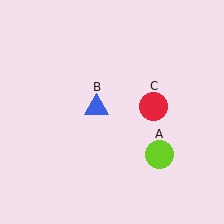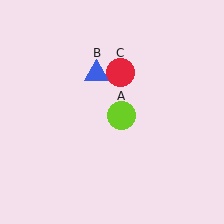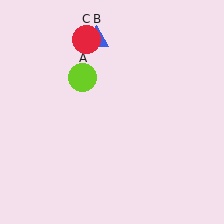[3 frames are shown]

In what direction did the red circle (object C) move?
The red circle (object C) moved up and to the left.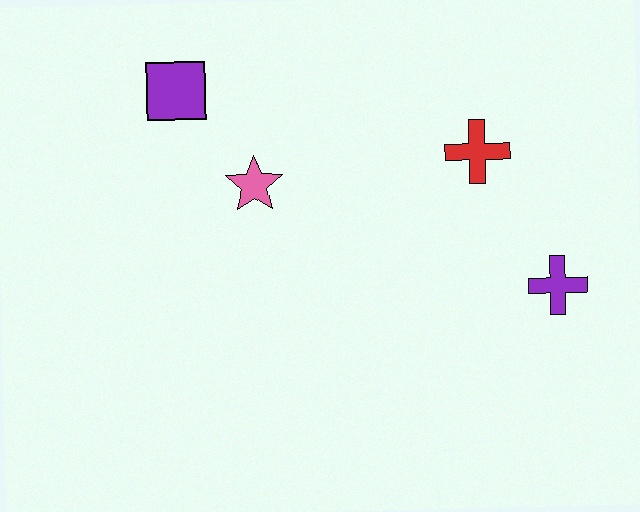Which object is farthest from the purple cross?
The purple square is farthest from the purple cross.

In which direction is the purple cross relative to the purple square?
The purple cross is to the right of the purple square.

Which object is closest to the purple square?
The pink star is closest to the purple square.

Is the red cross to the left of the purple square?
No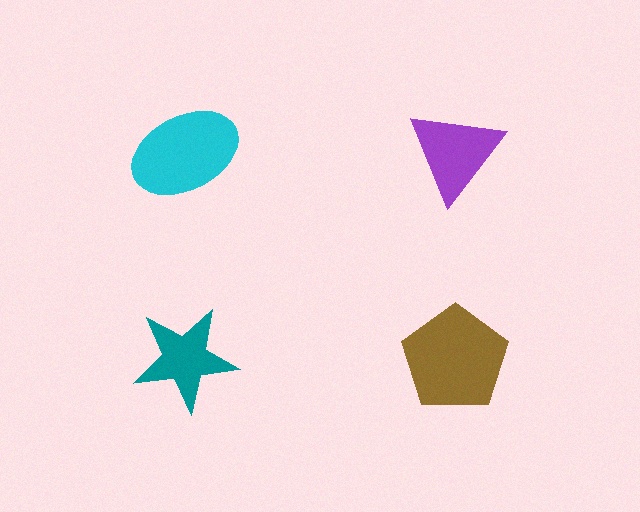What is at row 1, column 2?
A purple triangle.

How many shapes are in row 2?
2 shapes.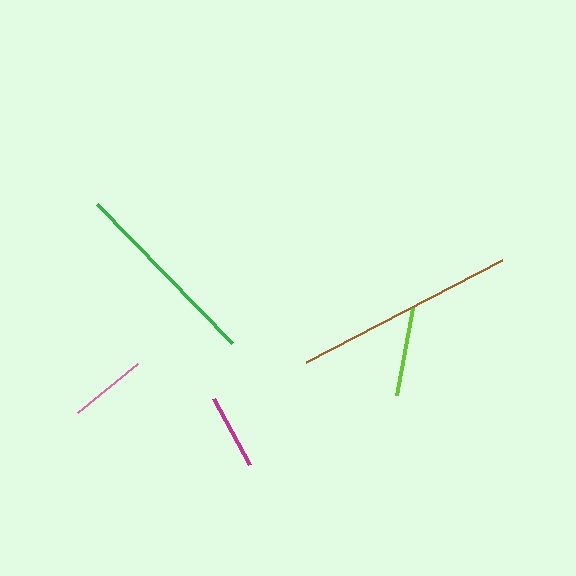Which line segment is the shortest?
The magenta line is the shortest at approximately 75 pixels.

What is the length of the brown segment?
The brown segment is approximately 221 pixels long.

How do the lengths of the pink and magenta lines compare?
The pink and magenta lines are approximately the same length.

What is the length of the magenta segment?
The magenta segment is approximately 75 pixels long.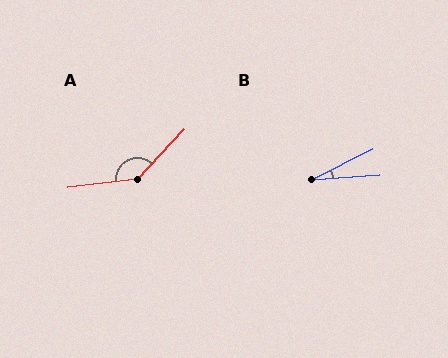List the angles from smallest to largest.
B (22°), A (141°).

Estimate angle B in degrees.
Approximately 22 degrees.